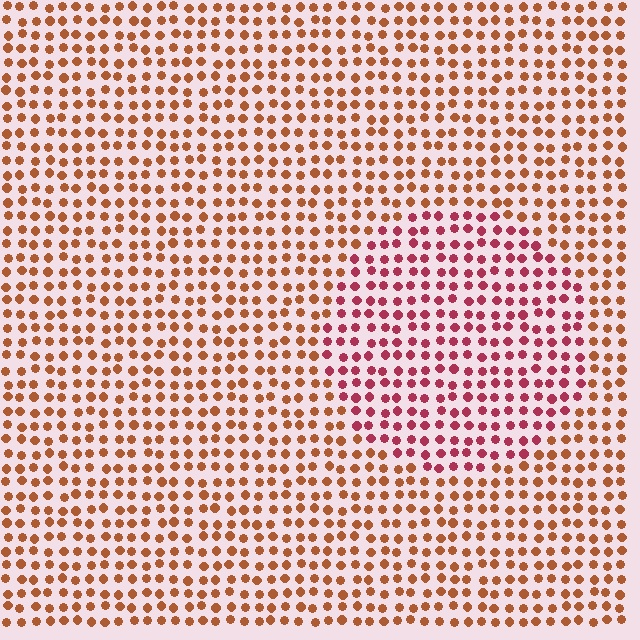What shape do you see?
I see a circle.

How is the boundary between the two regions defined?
The boundary is defined purely by a slight shift in hue (about 38 degrees). Spacing, size, and orientation are identical on both sides.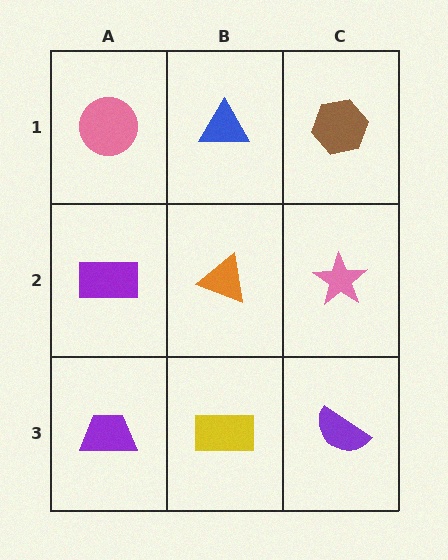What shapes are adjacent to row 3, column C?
A pink star (row 2, column C), a yellow rectangle (row 3, column B).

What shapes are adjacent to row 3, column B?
An orange triangle (row 2, column B), a purple trapezoid (row 3, column A), a purple semicircle (row 3, column C).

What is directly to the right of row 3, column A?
A yellow rectangle.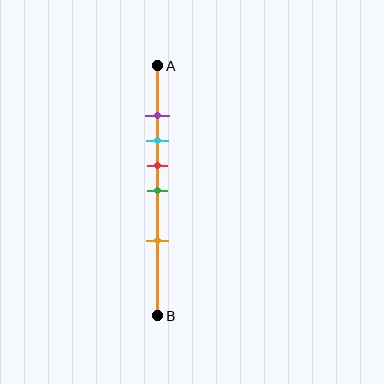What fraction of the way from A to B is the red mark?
The red mark is approximately 40% (0.4) of the way from A to B.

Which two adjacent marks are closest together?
The purple and cyan marks are the closest adjacent pair.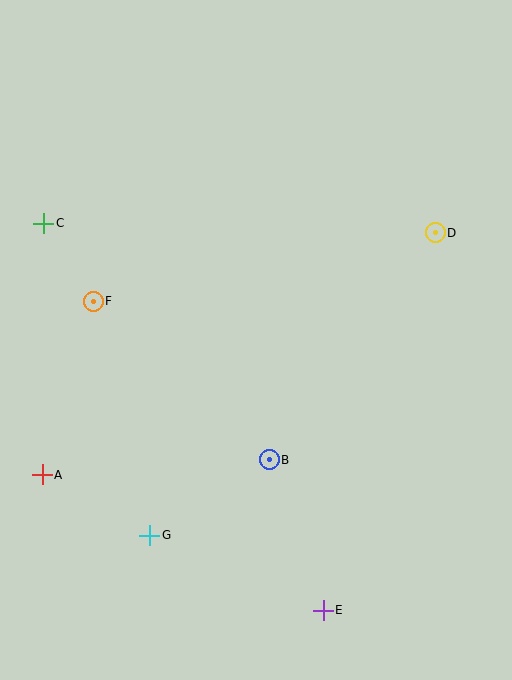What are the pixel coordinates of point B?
Point B is at (269, 460).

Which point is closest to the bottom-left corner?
Point G is closest to the bottom-left corner.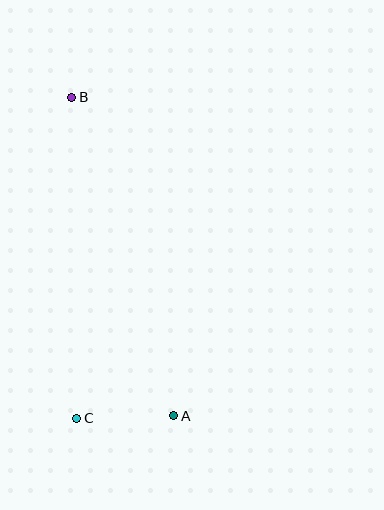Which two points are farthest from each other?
Points A and B are farthest from each other.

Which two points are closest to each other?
Points A and C are closest to each other.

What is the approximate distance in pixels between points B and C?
The distance between B and C is approximately 321 pixels.